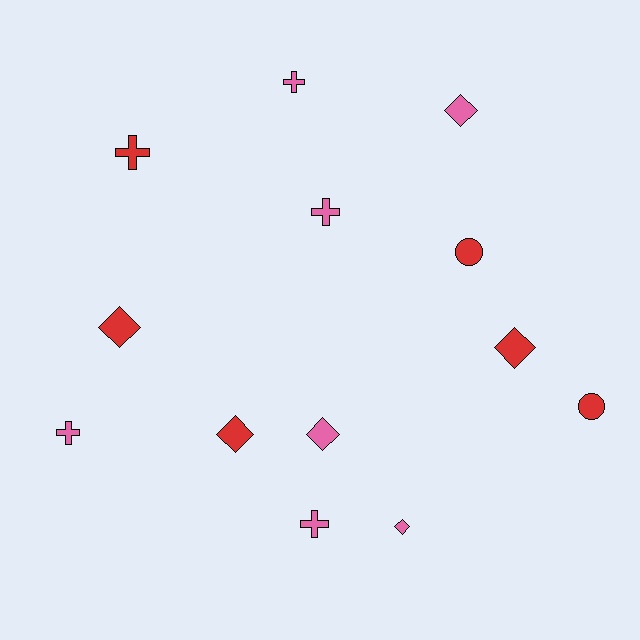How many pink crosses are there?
There are 4 pink crosses.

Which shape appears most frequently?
Diamond, with 6 objects.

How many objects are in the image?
There are 13 objects.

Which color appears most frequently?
Pink, with 7 objects.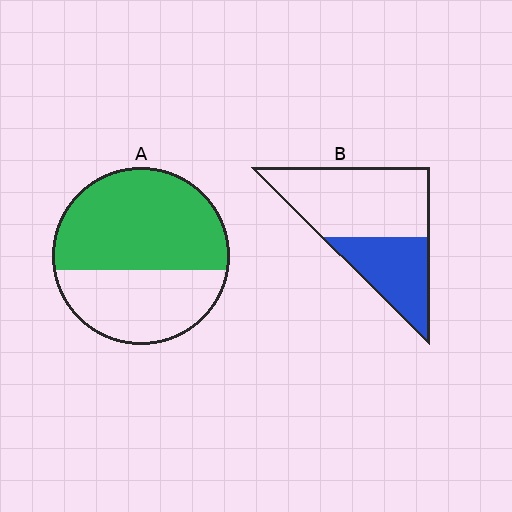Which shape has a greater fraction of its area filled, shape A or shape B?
Shape A.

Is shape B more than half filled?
No.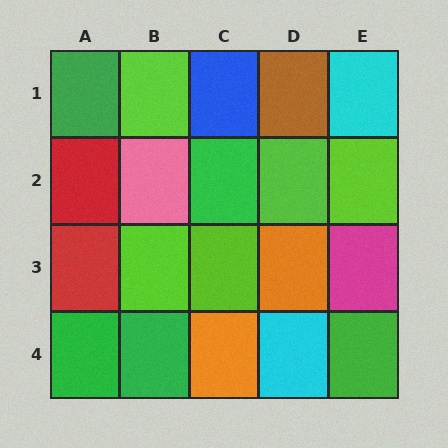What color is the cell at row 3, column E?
Magenta.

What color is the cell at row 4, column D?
Cyan.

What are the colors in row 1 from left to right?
Green, lime, blue, brown, cyan.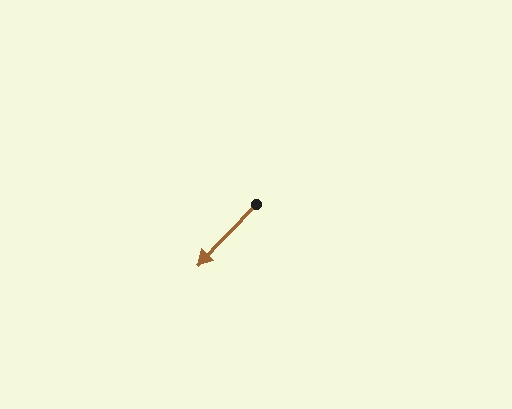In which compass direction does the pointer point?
Southwest.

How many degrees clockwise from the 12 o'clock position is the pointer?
Approximately 224 degrees.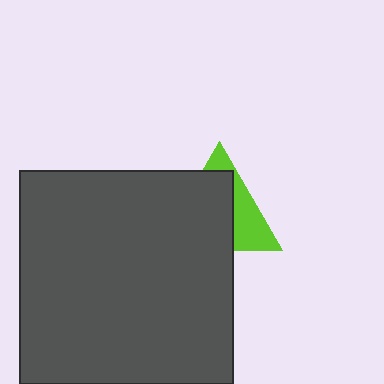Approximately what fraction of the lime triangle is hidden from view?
Roughly 63% of the lime triangle is hidden behind the dark gray square.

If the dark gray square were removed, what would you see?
You would see the complete lime triangle.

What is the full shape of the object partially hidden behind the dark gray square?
The partially hidden object is a lime triangle.